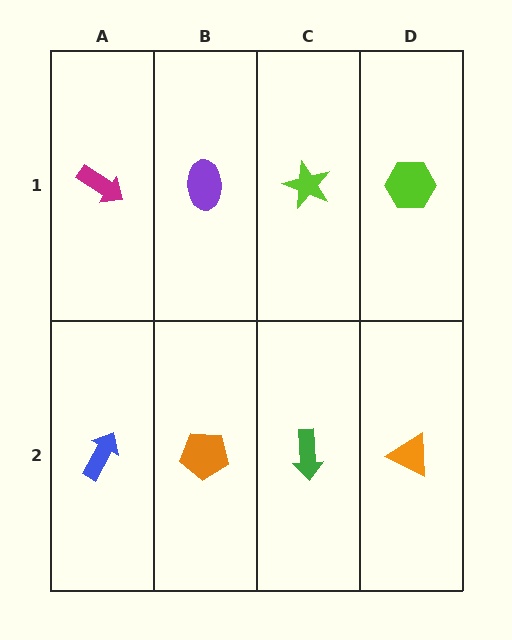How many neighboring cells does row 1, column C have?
3.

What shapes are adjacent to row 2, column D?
A lime hexagon (row 1, column D), a green arrow (row 2, column C).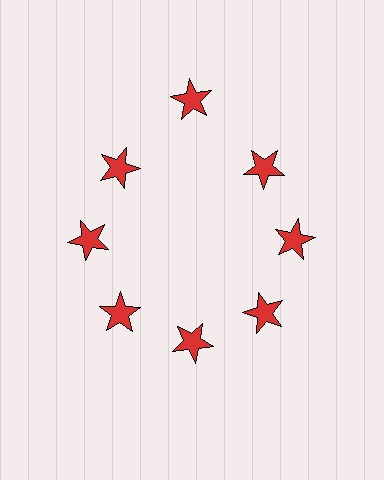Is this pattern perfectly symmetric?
No. The 8 red stars are arranged in a ring, but one element near the 12 o'clock position is pushed outward from the center, breaking the 8-fold rotational symmetry.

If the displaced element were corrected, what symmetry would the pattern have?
It would have 8-fold rotational symmetry — the pattern would map onto itself every 45 degrees.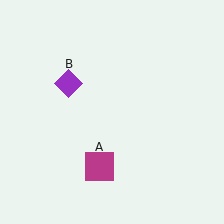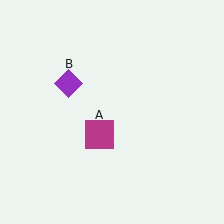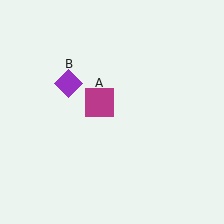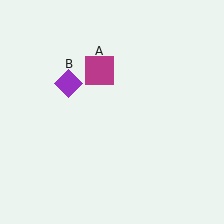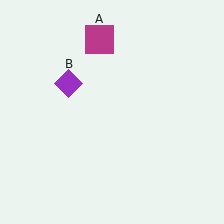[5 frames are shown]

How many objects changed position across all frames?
1 object changed position: magenta square (object A).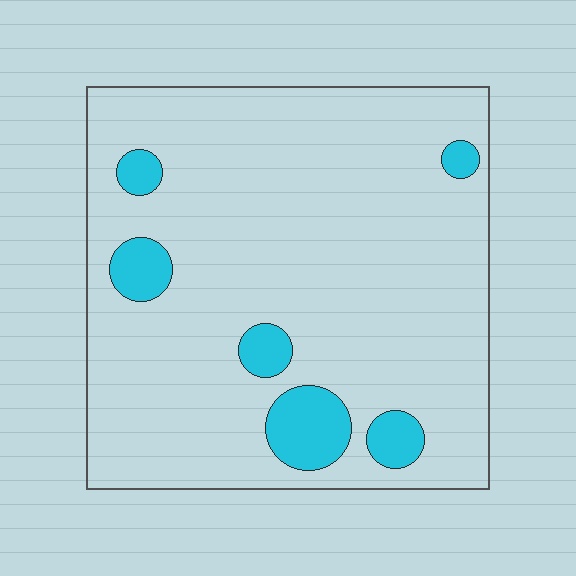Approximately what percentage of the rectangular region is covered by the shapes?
Approximately 10%.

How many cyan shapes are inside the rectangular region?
6.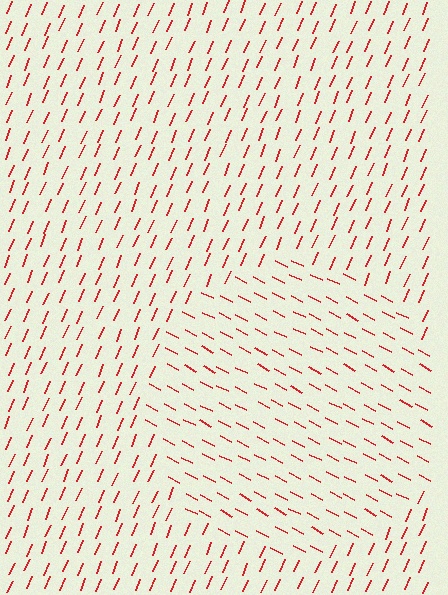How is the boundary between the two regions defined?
The boundary is defined purely by a change in line orientation (approximately 85 degrees difference). All lines are the same color and thickness.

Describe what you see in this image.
The image is filled with small red line segments. A circle region in the image has lines oriented differently from the surrounding lines, creating a visible texture boundary.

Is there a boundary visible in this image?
Yes, there is a texture boundary formed by a change in line orientation.